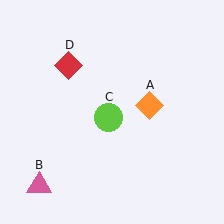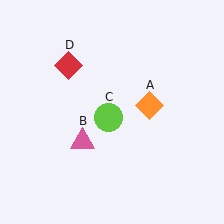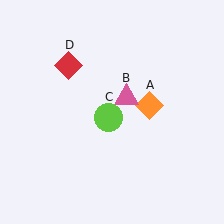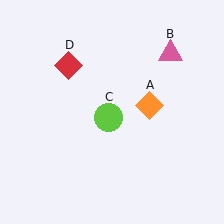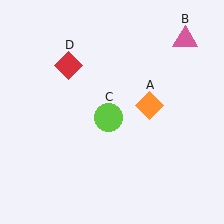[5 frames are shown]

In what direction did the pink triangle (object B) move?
The pink triangle (object B) moved up and to the right.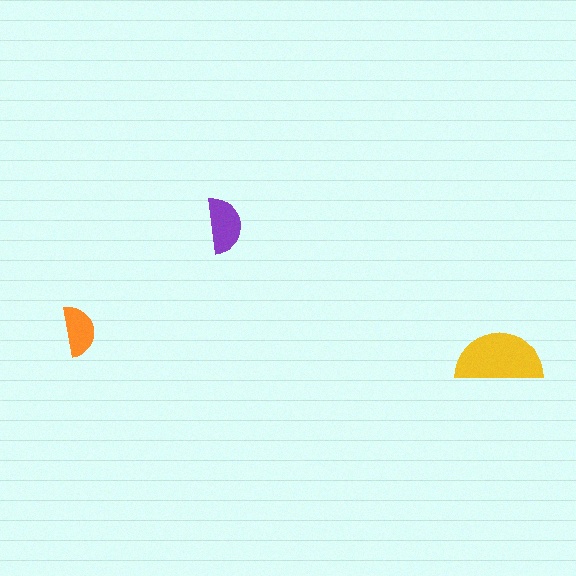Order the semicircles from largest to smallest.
the yellow one, the purple one, the orange one.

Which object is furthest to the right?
The yellow semicircle is rightmost.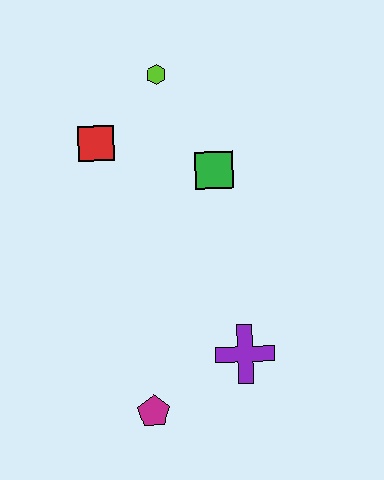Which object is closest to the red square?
The lime hexagon is closest to the red square.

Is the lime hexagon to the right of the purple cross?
No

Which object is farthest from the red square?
The magenta pentagon is farthest from the red square.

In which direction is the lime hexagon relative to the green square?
The lime hexagon is above the green square.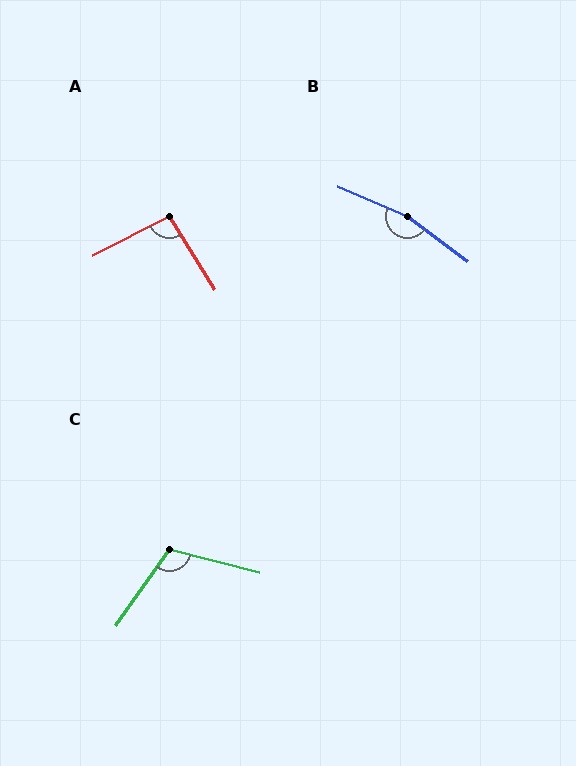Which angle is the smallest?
A, at approximately 95 degrees.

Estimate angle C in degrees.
Approximately 111 degrees.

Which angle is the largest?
B, at approximately 167 degrees.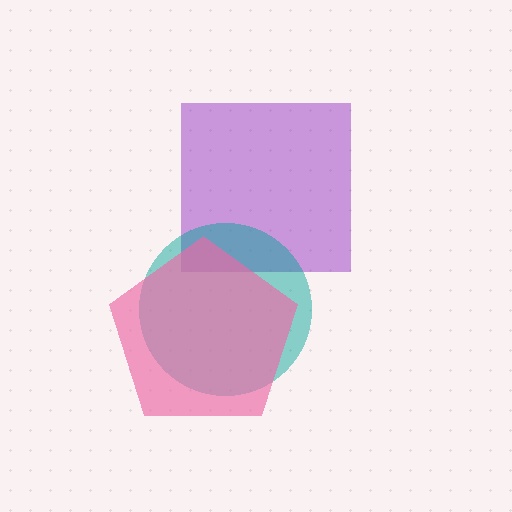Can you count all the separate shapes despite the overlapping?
Yes, there are 3 separate shapes.